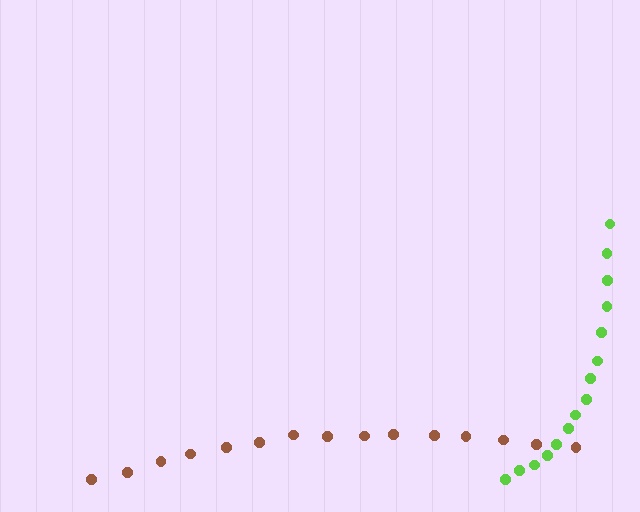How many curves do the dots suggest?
There are 2 distinct paths.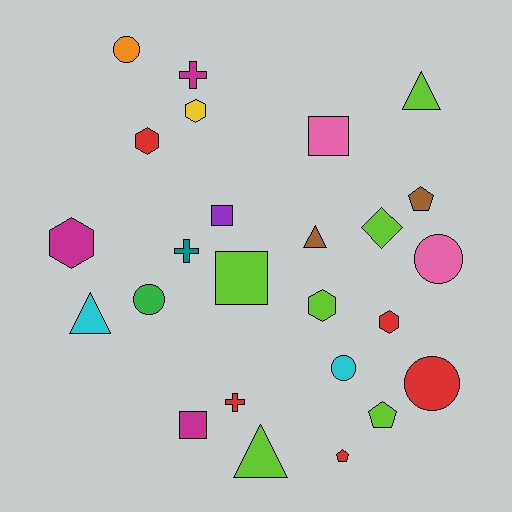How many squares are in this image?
There are 4 squares.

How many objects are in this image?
There are 25 objects.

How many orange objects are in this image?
There is 1 orange object.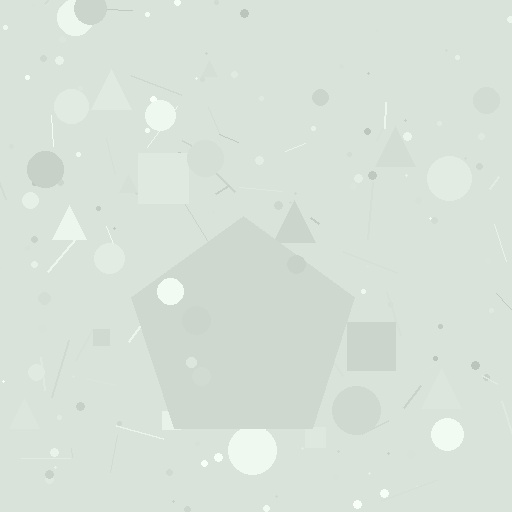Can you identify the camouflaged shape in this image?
The camouflaged shape is a pentagon.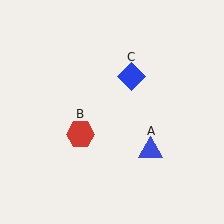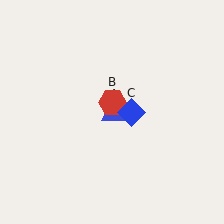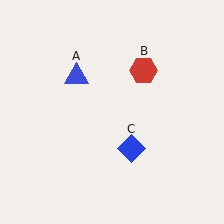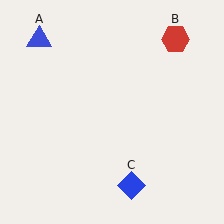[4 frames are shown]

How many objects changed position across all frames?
3 objects changed position: blue triangle (object A), red hexagon (object B), blue diamond (object C).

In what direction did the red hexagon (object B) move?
The red hexagon (object B) moved up and to the right.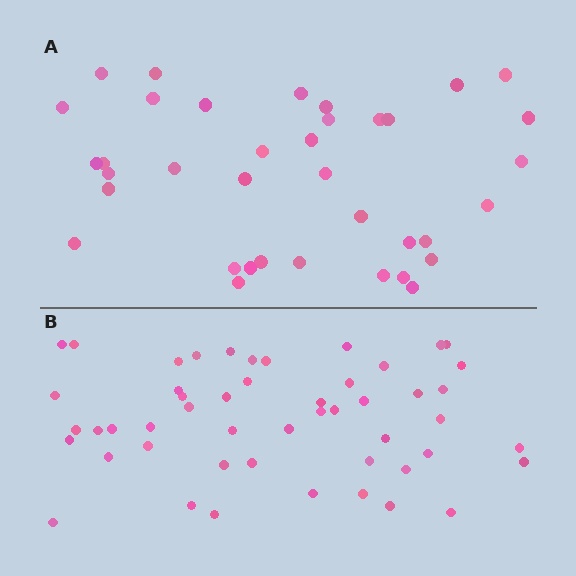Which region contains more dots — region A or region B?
Region B (the bottom region) has more dots.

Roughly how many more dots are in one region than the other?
Region B has approximately 15 more dots than region A.